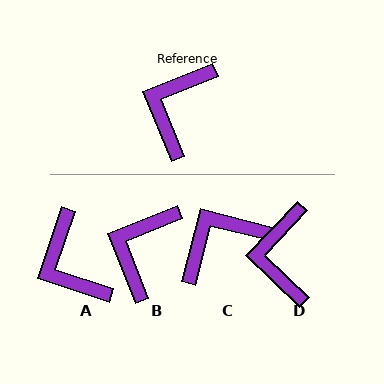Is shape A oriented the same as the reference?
No, it is off by about 49 degrees.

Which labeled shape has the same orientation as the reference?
B.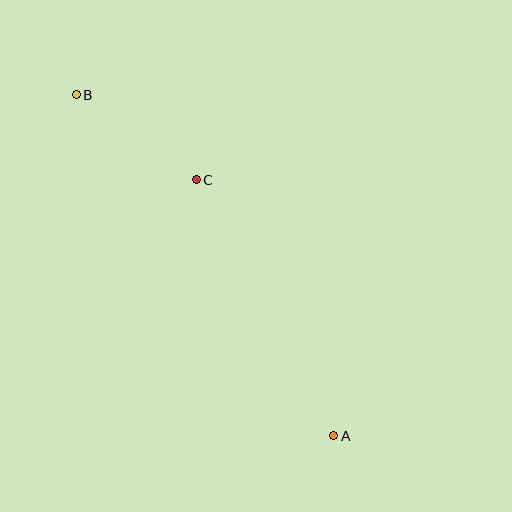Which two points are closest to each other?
Points B and C are closest to each other.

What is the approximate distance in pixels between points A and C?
The distance between A and C is approximately 291 pixels.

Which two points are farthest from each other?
Points A and B are farthest from each other.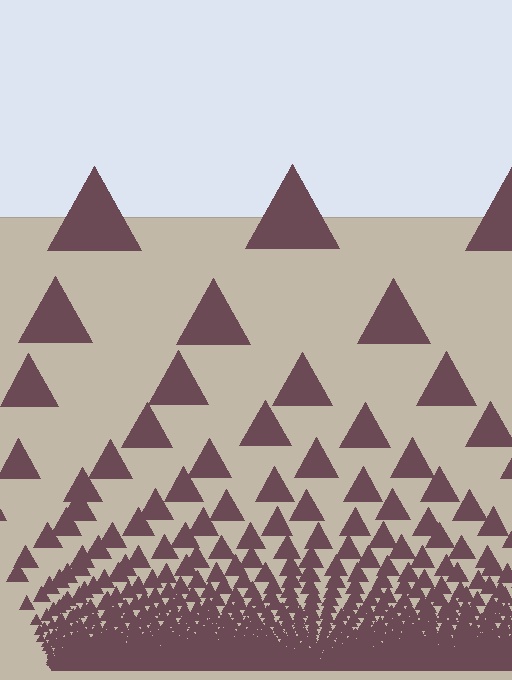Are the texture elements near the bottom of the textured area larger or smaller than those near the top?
Smaller. The gradient is inverted — elements near the bottom are smaller and denser.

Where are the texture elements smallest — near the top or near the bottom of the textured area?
Near the bottom.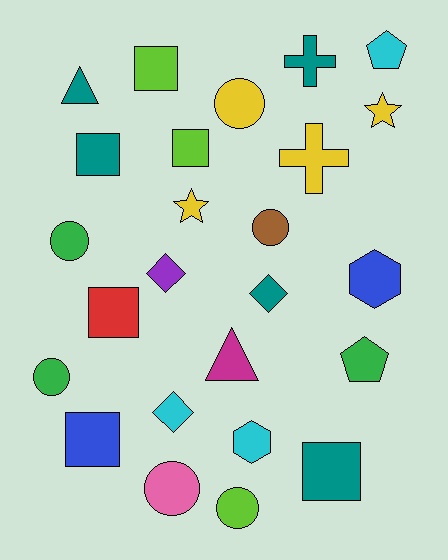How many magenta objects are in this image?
There is 1 magenta object.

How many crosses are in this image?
There are 2 crosses.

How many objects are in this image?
There are 25 objects.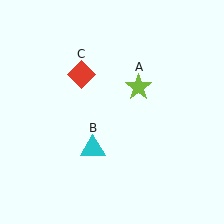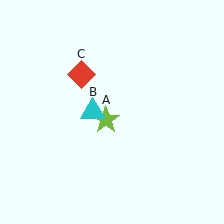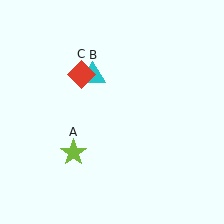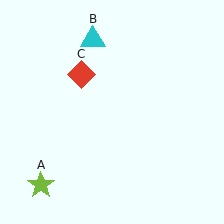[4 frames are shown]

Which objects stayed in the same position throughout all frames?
Red diamond (object C) remained stationary.